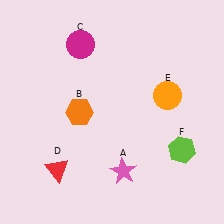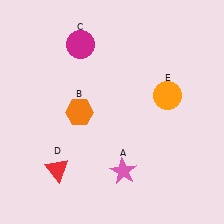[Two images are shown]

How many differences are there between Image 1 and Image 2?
There is 1 difference between the two images.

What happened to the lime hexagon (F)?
The lime hexagon (F) was removed in Image 2. It was in the bottom-right area of Image 1.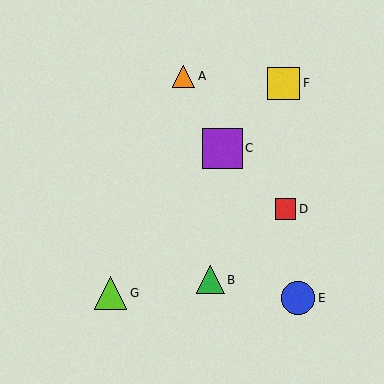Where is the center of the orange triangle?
The center of the orange triangle is at (183, 76).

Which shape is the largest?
The purple square (labeled C) is the largest.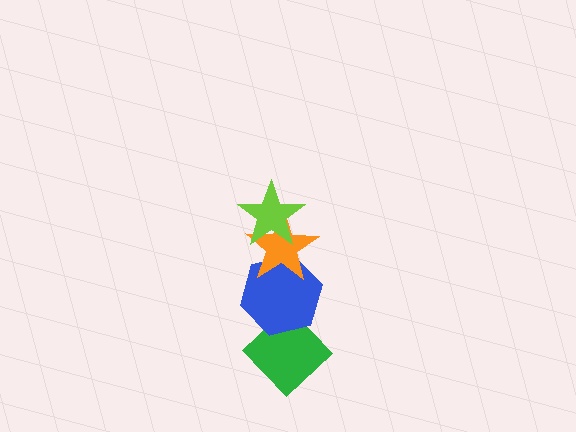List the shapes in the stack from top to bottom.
From top to bottom: the lime star, the orange star, the blue hexagon, the green diamond.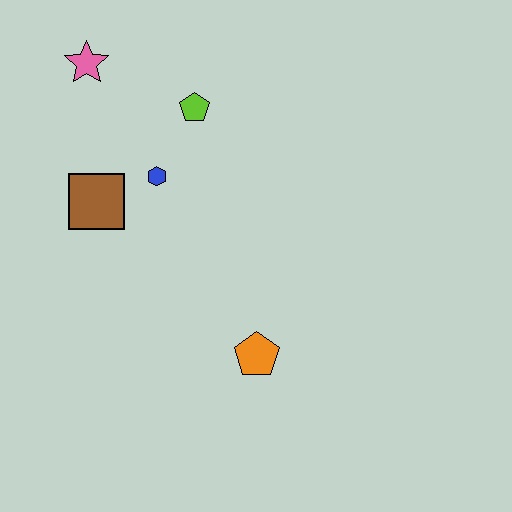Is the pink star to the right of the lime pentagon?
No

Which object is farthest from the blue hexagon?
The orange pentagon is farthest from the blue hexagon.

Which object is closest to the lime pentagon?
The blue hexagon is closest to the lime pentagon.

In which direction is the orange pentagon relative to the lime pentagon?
The orange pentagon is below the lime pentagon.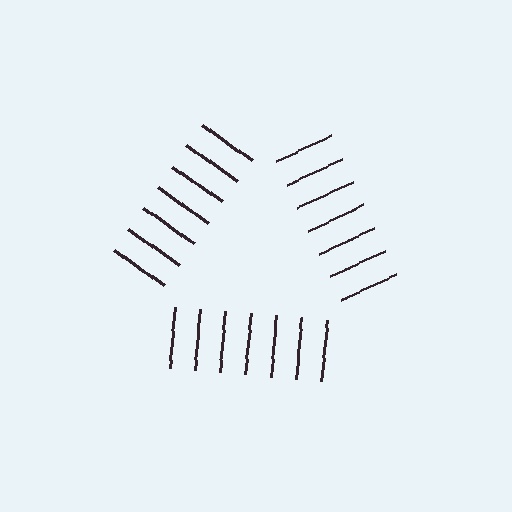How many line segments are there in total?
21 — 7 along each of the 3 edges.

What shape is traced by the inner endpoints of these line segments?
An illusory triangle — the line segments terminate on its edges but no continuous stroke is drawn.